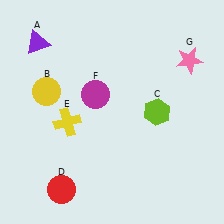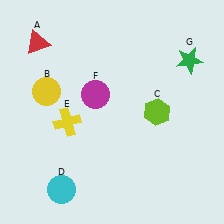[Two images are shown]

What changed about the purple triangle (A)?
In Image 1, A is purple. In Image 2, it changed to red.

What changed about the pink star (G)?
In Image 1, G is pink. In Image 2, it changed to green.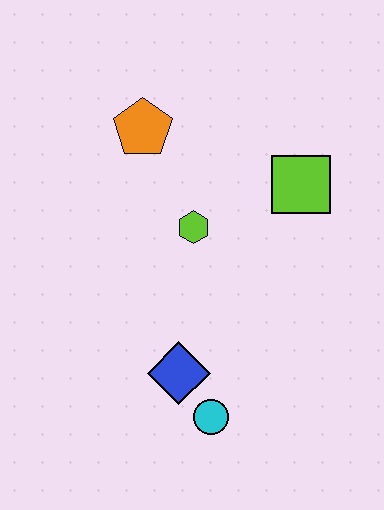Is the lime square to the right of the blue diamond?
Yes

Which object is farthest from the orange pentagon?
The cyan circle is farthest from the orange pentagon.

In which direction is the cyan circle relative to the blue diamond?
The cyan circle is below the blue diamond.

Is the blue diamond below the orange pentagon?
Yes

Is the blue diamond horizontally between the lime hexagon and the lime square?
No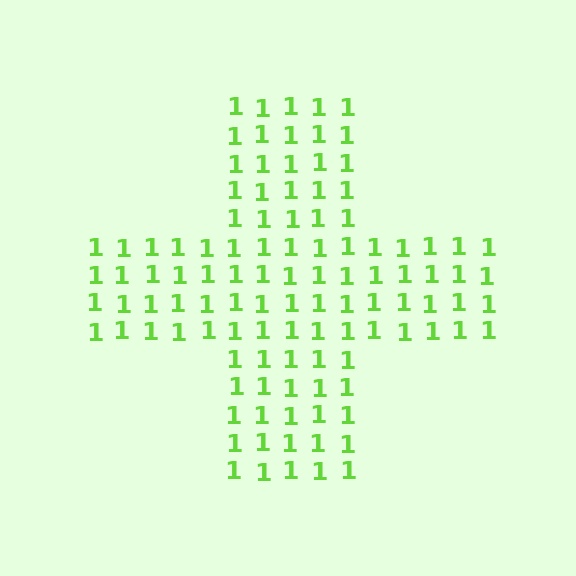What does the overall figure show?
The overall figure shows a cross.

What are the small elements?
The small elements are digit 1's.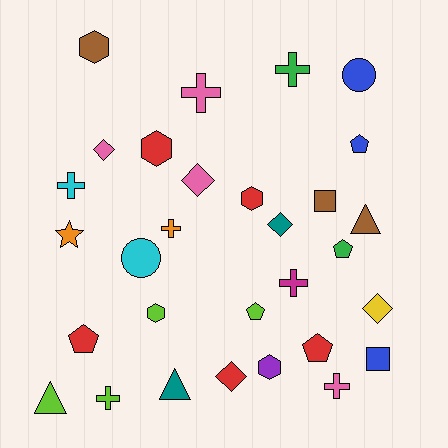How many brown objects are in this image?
There are 3 brown objects.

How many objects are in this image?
There are 30 objects.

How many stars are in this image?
There is 1 star.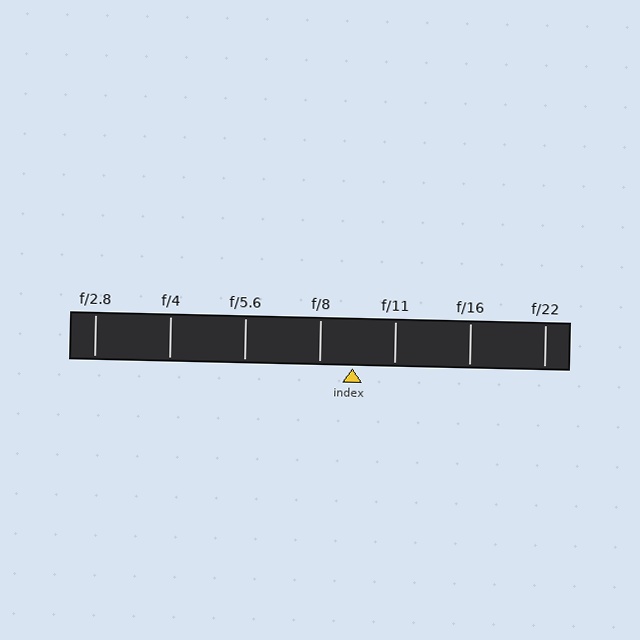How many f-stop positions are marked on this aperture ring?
There are 7 f-stop positions marked.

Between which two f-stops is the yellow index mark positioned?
The index mark is between f/8 and f/11.